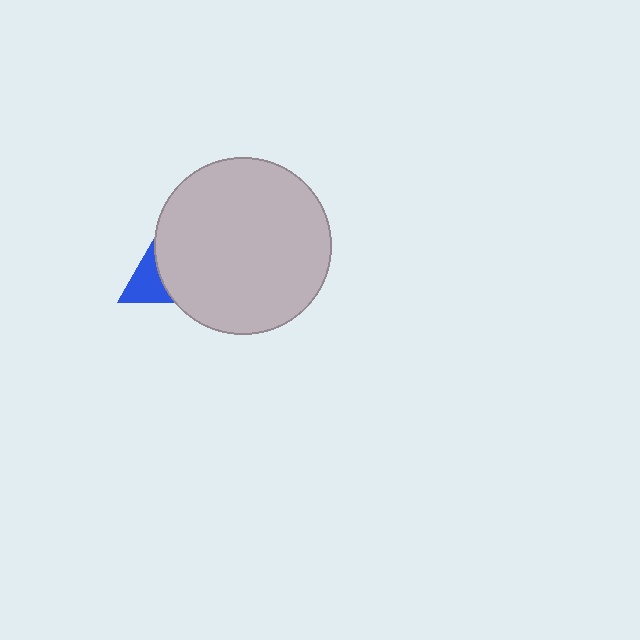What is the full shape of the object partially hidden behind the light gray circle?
The partially hidden object is a blue triangle.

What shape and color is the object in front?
The object in front is a light gray circle.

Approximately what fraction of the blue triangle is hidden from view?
Roughly 66% of the blue triangle is hidden behind the light gray circle.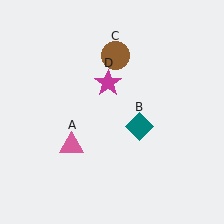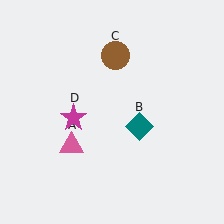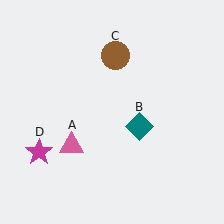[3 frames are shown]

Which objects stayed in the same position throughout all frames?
Pink triangle (object A) and teal diamond (object B) and brown circle (object C) remained stationary.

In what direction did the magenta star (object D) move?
The magenta star (object D) moved down and to the left.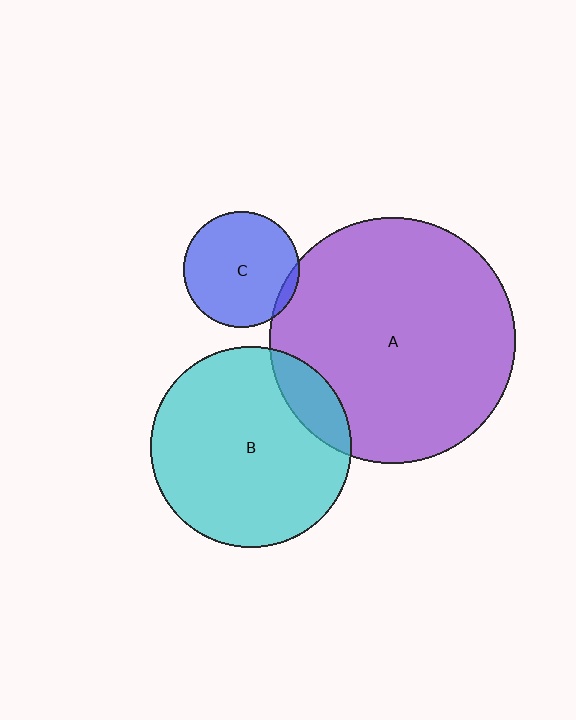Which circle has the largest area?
Circle A (purple).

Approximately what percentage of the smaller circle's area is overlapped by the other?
Approximately 15%.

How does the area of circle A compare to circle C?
Approximately 4.5 times.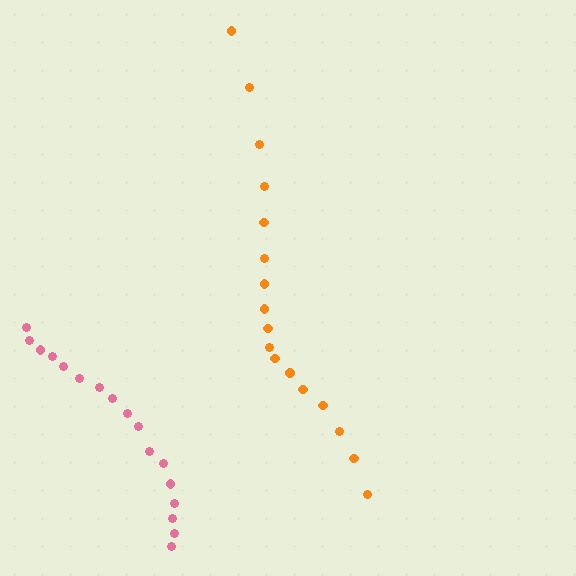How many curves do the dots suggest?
There are 2 distinct paths.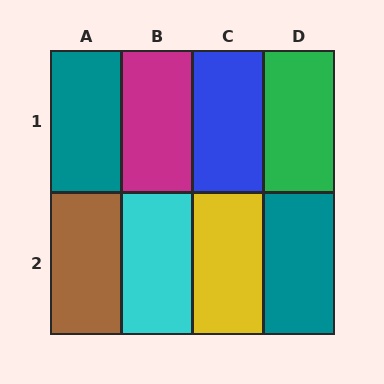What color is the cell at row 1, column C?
Blue.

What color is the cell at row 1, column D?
Green.